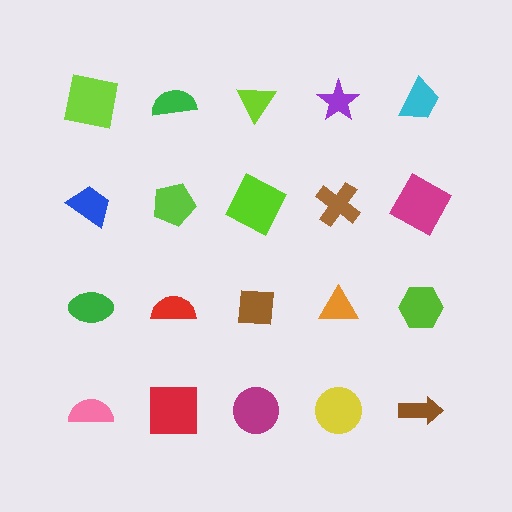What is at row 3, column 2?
A red semicircle.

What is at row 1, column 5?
A cyan trapezoid.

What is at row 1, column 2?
A green semicircle.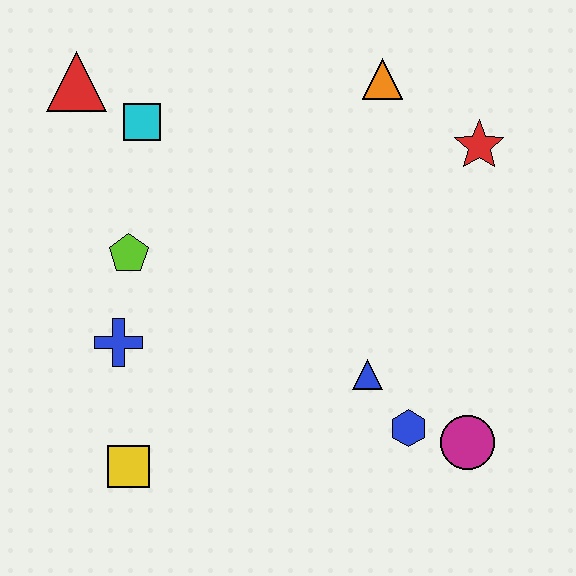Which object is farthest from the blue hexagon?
The red triangle is farthest from the blue hexagon.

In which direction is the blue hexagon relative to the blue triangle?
The blue hexagon is below the blue triangle.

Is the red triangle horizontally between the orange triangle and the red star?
No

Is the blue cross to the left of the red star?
Yes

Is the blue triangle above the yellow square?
Yes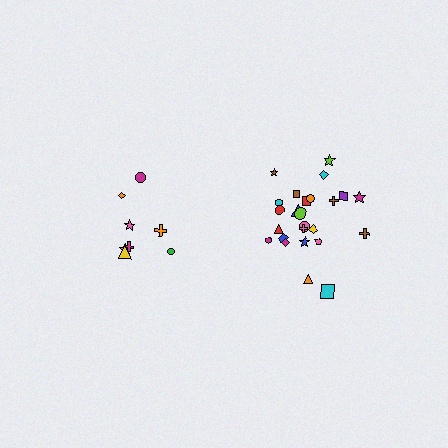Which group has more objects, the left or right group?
The right group.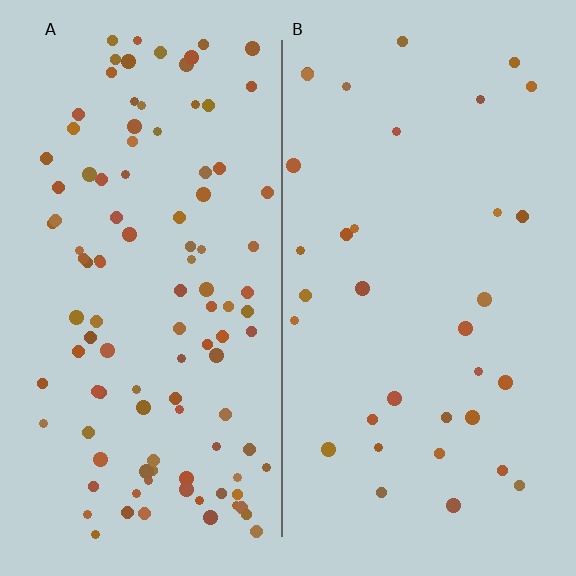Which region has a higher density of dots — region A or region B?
A (the left).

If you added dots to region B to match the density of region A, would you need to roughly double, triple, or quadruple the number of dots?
Approximately triple.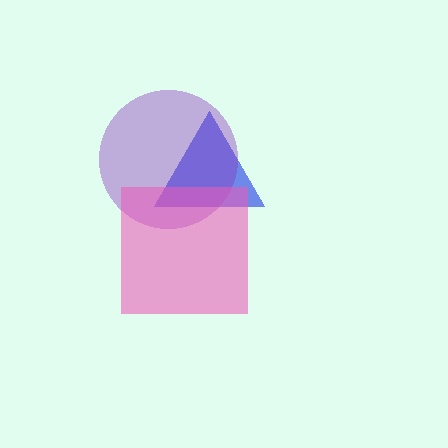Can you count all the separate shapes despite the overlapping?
Yes, there are 3 separate shapes.